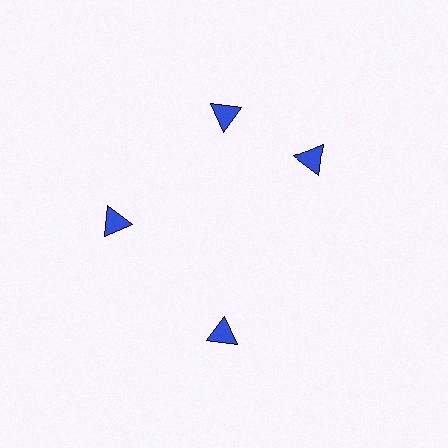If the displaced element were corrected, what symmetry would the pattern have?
It would have 4-fold rotational symmetry — the pattern would map onto itself every 90 degrees.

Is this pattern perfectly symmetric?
No. The 4 blue triangles are arranged in a ring, but one element near the 3 o'clock position is rotated out of alignment along the ring, breaking the 4-fold rotational symmetry.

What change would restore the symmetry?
The symmetry would be restored by rotating it back into even spacing with its neighbors so that all 4 triangles sit at equal angles and equal distance from the center.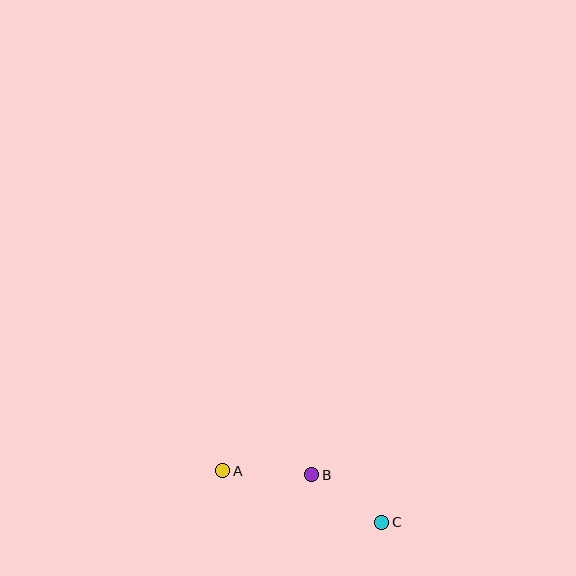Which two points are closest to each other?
Points B and C are closest to each other.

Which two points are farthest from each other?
Points A and C are farthest from each other.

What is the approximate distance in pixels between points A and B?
The distance between A and B is approximately 89 pixels.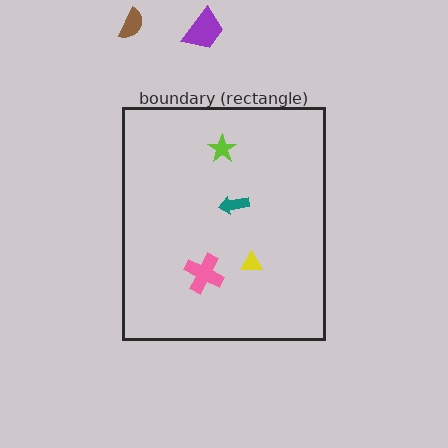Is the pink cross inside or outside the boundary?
Inside.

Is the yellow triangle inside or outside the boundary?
Inside.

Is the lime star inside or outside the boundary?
Inside.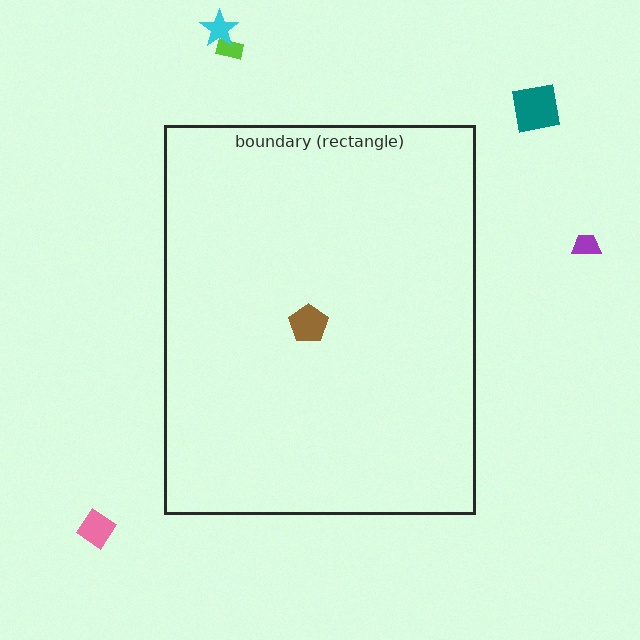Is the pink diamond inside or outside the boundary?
Outside.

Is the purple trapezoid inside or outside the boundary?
Outside.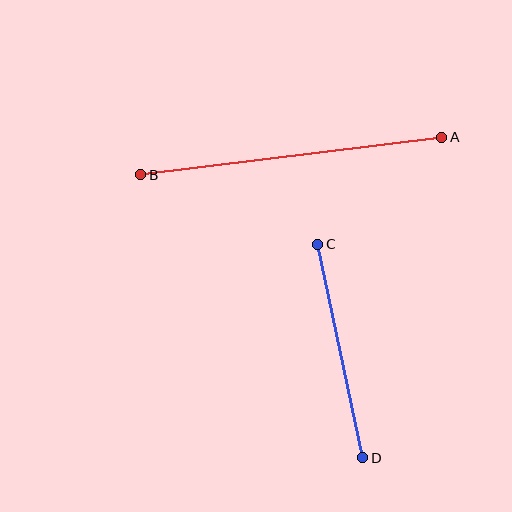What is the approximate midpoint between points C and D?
The midpoint is at approximately (340, 351) pixels.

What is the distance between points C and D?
The distance is approximately 218 pixels.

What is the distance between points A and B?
The distance is approximately 303 pixels.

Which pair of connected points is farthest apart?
Points A and B are farthest apart.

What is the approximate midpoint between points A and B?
The midpoint is at approximately (291, 156) pixels.